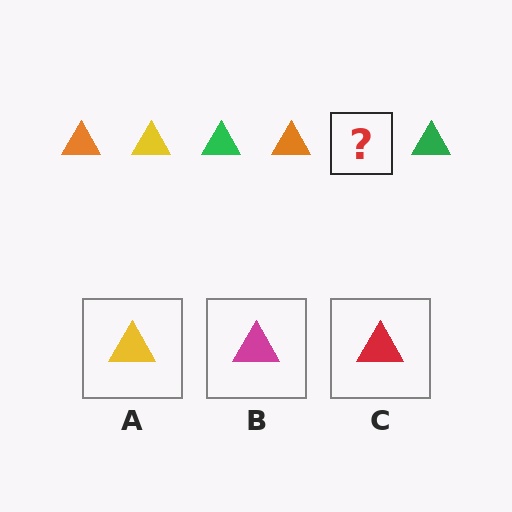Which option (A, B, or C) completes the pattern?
A.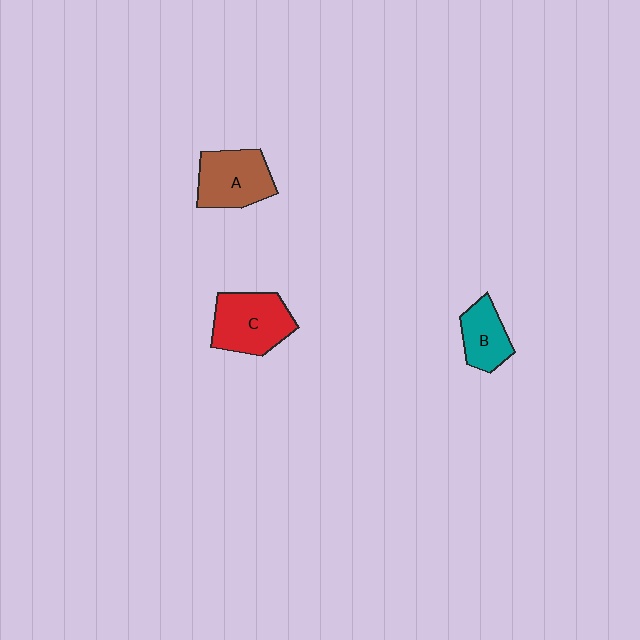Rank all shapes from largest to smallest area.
From largest to smallest: C (red), A (brown), B (teal).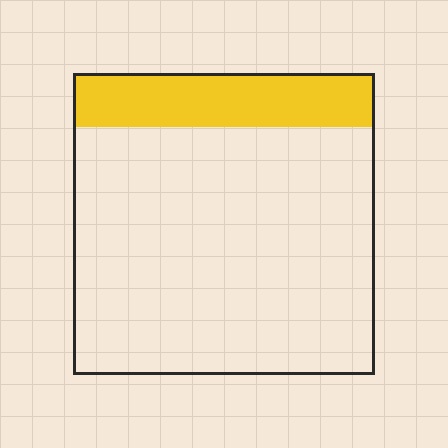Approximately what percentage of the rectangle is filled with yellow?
Approximately 20%.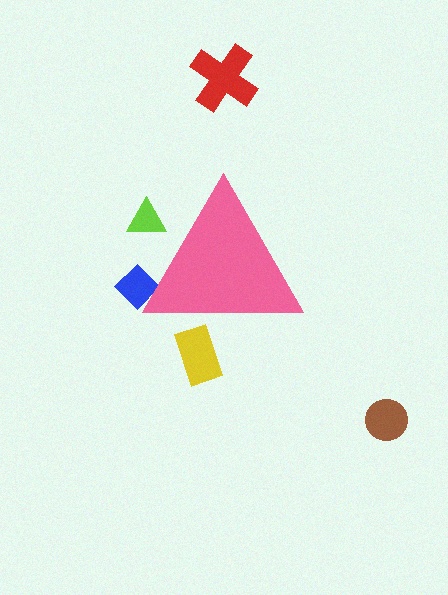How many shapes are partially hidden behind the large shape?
3 shapes are partially hidden.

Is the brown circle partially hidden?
No, the brown circle is fully visible.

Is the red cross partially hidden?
No, the red cross is fully visible.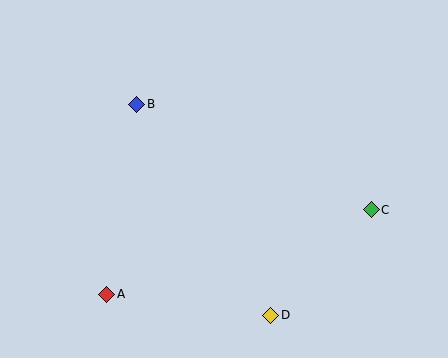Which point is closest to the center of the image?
Point B at (137, 104) is closest to the center.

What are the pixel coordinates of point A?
Point A is at (107, 294).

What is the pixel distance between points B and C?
The distance between B and C is 257 pixels.